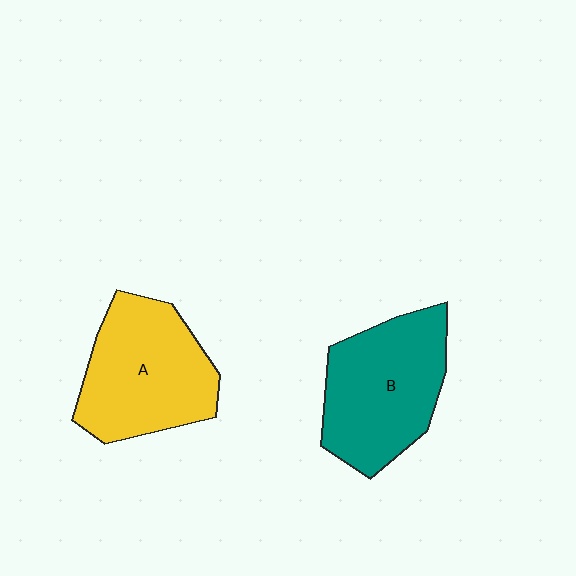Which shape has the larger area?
Shape B (teal).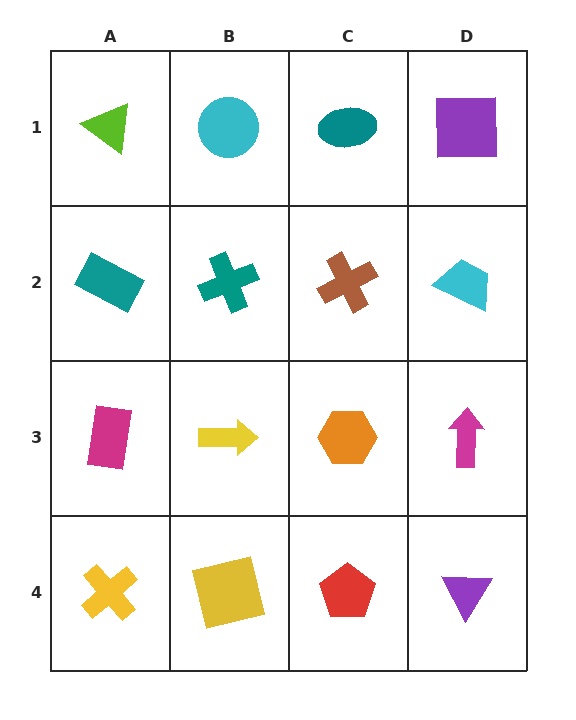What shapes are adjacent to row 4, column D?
A magenta arrow (row 3, column D), a red pentagon (row 4, column C).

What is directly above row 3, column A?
A teal rectangle.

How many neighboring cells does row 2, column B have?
4.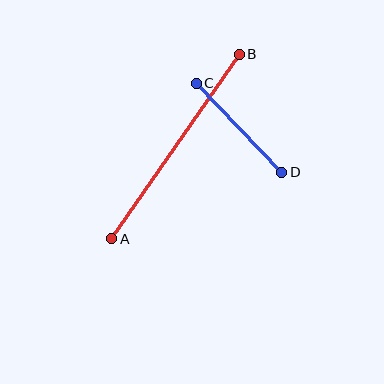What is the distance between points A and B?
The distance is approximately 224 pixels.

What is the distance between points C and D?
The distance is approximately 124 pixels.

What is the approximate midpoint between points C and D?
The midpoint is at approximately (239, 128) pixels.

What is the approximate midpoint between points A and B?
The midpoint is at approximately (175, 146) pixels.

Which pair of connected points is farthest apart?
Points A and B are farthest apart.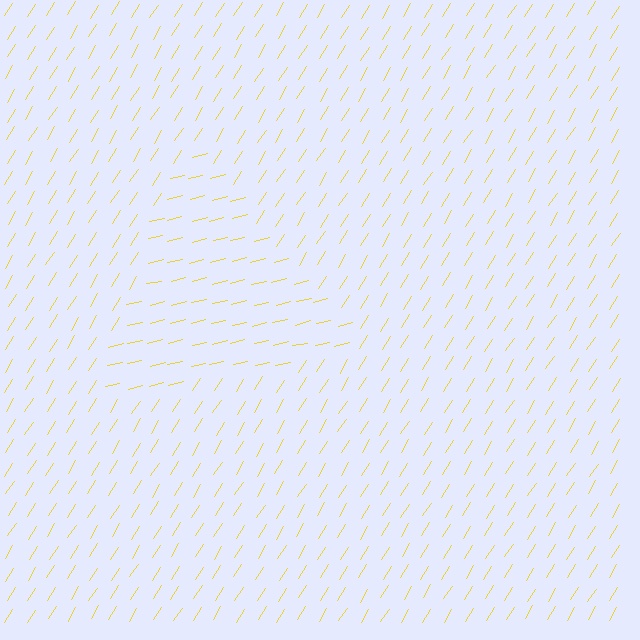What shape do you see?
I see a triangle.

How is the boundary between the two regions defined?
The boundary is defined purely by a change in line orientation (approximately 45 degrees difference). All lines are the same color and thickness.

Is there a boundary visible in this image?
Yes, there is a texture boundary formed by a change in line orientation.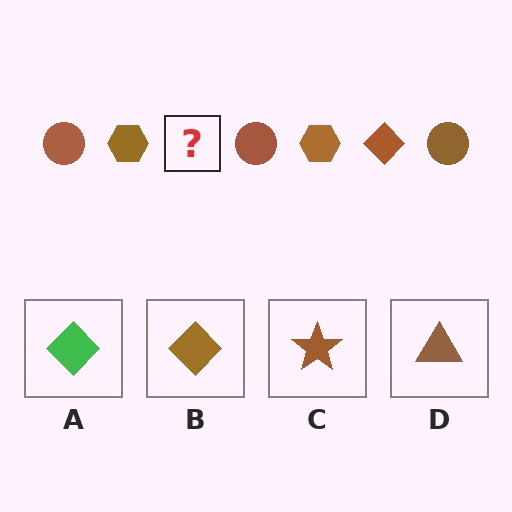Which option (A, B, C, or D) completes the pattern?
B.